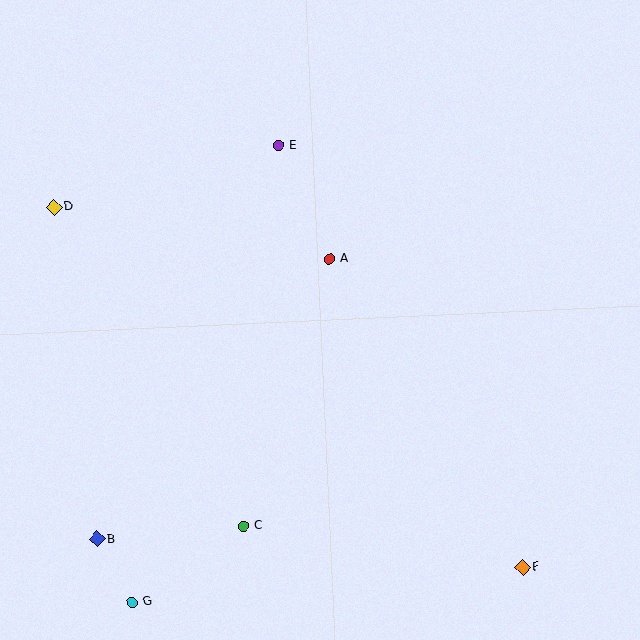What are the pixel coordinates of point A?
Point A is at (330, 259).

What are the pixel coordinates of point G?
Point G is at (132, 602).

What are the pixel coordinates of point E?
Point E is at (279, 146).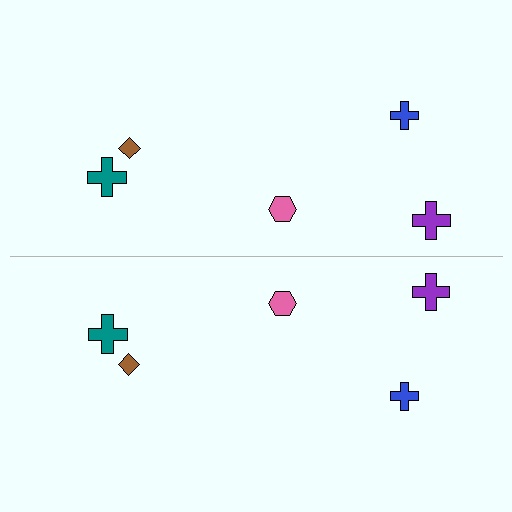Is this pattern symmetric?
Yes, this pattern has bilateral (reflection) symmetry.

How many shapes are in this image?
There are 10 shapes in this image.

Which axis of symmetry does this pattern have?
The pattern has a horizontal axis of symmetry running through the center of the image.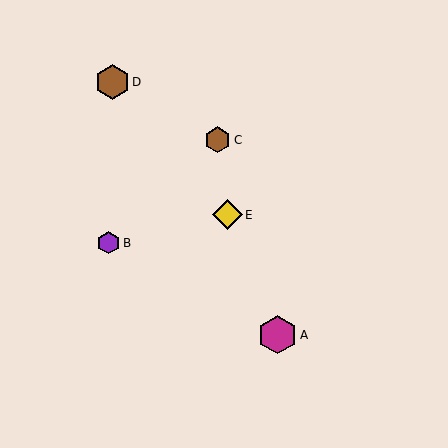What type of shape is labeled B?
Shape B is a purple hexagon.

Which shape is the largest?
The magenta hexagon (labeled A) is the largest.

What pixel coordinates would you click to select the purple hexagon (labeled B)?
Click at (109, 243) to select the purple hexagon B.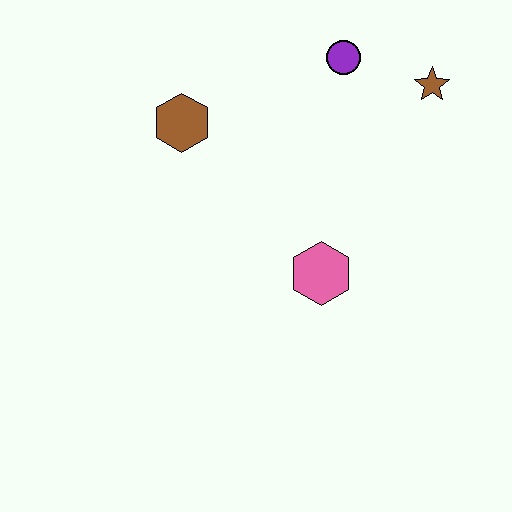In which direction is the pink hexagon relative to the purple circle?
The pink hexagon is below the purple circle.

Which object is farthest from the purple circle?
The pink hexagon is farthest from the purple circle.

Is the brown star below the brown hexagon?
No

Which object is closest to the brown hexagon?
The purple circle is closest to the brown hexagon.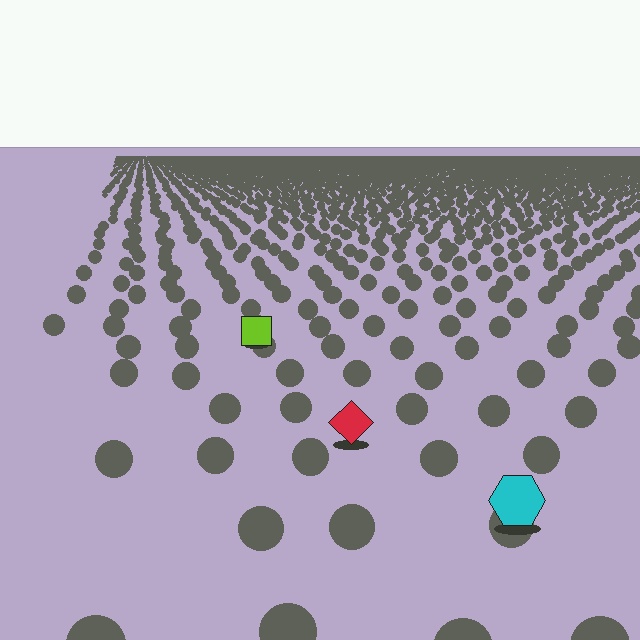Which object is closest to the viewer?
The cyan hexagon is closest. The texture marks near it are larger and more spread out.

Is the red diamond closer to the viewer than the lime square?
Yes. The red diamond is closer — you can tell from the texture gradient: the ground texture is coarser near it.